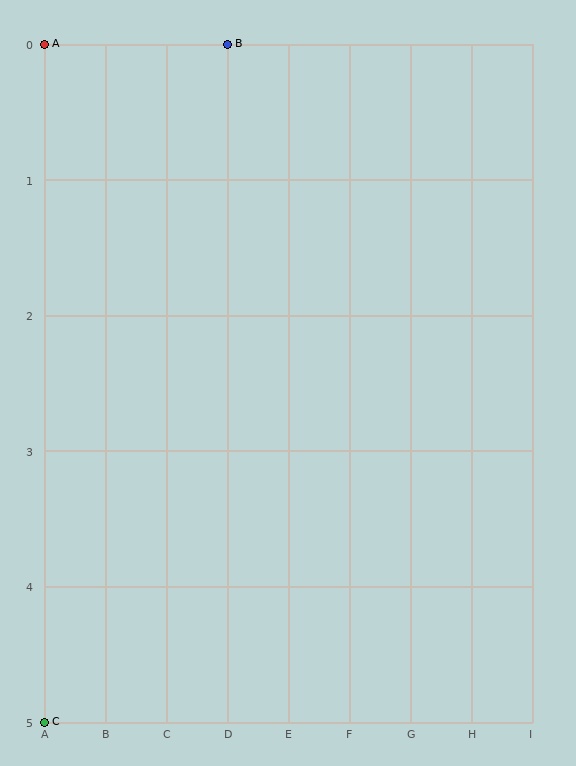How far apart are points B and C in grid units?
Points B and C are 3 columns and 5 rows apart (about 5.8 grid units diagonally).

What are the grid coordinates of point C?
Point C is at grid coordinates (A, 5).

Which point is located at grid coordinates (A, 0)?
Point A is at (A, 0).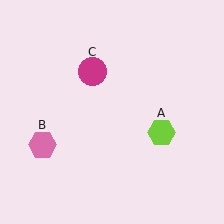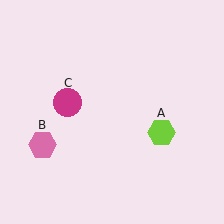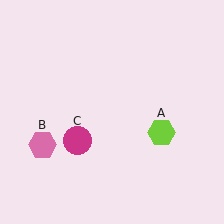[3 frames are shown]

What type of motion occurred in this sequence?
The magenta circle (object C) rotated counterclockwise around the center of the scene.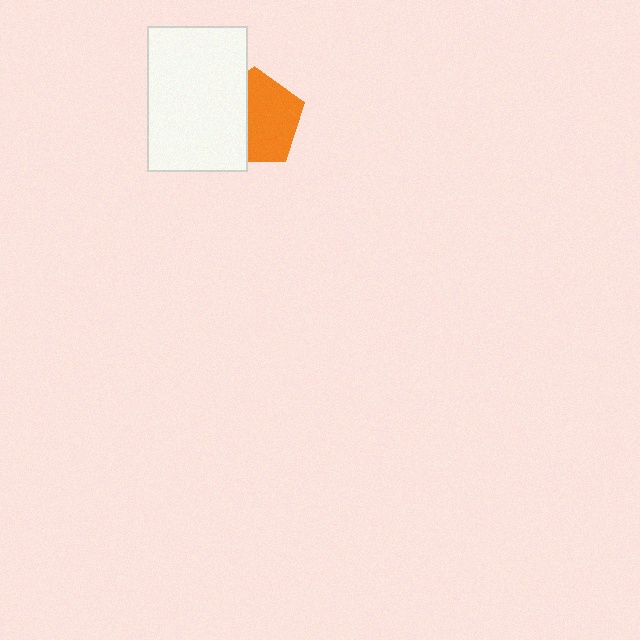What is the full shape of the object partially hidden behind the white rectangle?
The partially hidden object is an orange pentagon.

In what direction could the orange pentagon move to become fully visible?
The orange pentagon could move right. That would shift it out from behind the white rectangle entirely.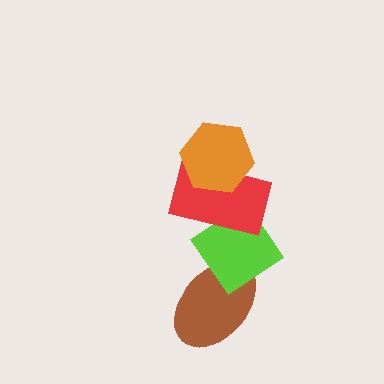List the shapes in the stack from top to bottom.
From top to bottom: the orange hexagon, the red rectangle, the lime diamond, the brown ellipse.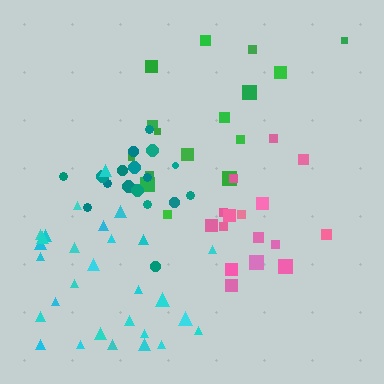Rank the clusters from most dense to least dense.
pink, teal, cyan, green.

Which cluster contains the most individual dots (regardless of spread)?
Cyan (29).